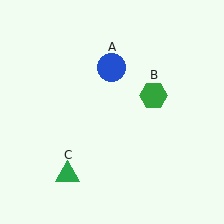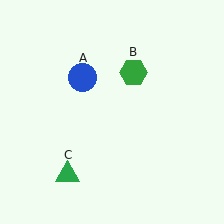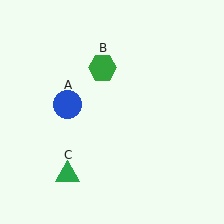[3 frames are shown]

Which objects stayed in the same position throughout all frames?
Green triangle (object C) remained stationary.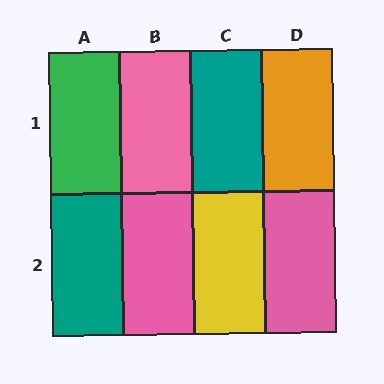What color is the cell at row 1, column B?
Pink.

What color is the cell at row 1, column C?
Teal.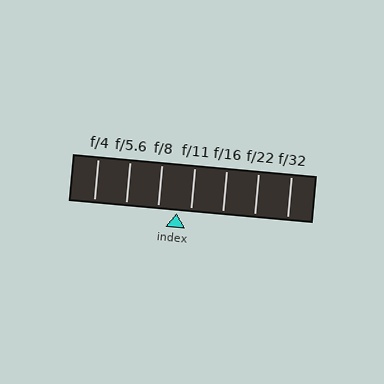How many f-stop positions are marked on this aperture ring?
There are 7 f-stop positions marked.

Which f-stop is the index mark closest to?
The index mark is closest to f/11.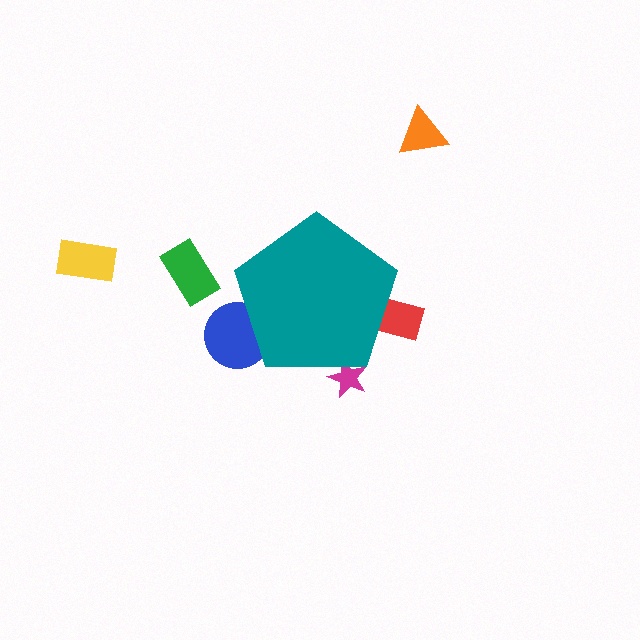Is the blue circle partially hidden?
Yes, the blue circle is partially hidden behind the teal pentagon.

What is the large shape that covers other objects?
A teal pentagon.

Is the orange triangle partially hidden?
No, the orange triangle is fully visible.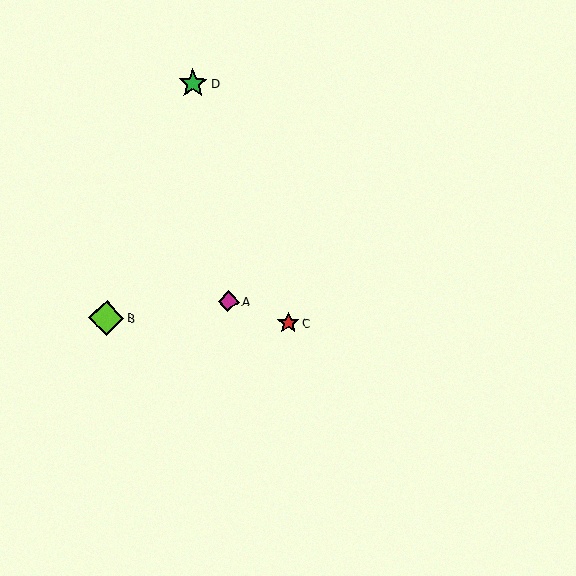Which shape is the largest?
The lime diamond (labeled B) is the largest.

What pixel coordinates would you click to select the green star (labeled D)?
Click at (193, 84) to select the green star D.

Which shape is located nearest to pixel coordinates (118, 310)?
The lime diamond (labeled B) at (106, 318) is nearest to that location.